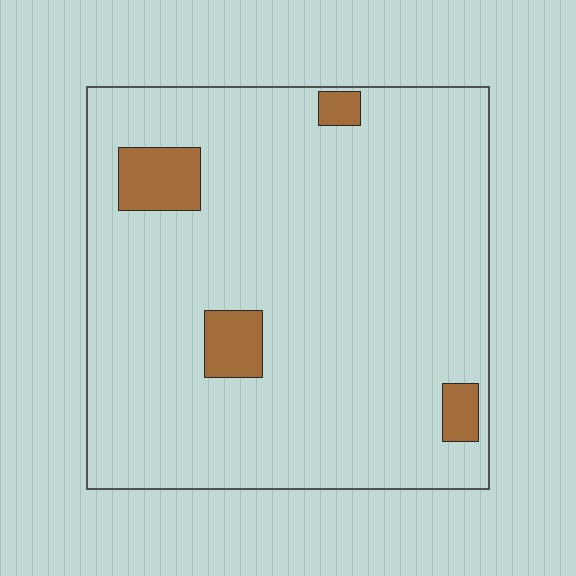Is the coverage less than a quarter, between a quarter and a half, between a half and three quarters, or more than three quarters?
Less than a quarter.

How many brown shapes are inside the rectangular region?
4.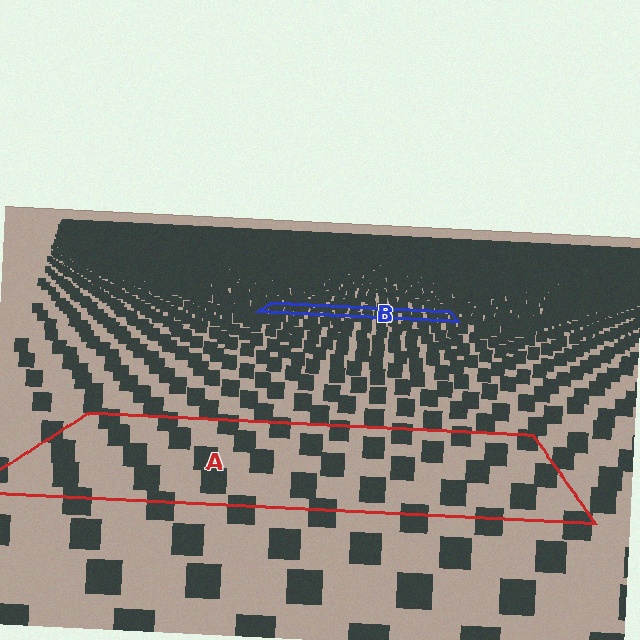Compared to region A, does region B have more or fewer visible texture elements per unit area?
Region B has more texture elements per unit area — they are packed more densely because it is farther away.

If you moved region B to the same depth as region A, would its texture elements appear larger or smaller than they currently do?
They would appear larger. At a closer depth, the same texture elements are projected at a bigger on-screen size.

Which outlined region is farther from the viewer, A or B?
Region B is farther from the viewer — the texture elements inside it appear smaller and more densely packed.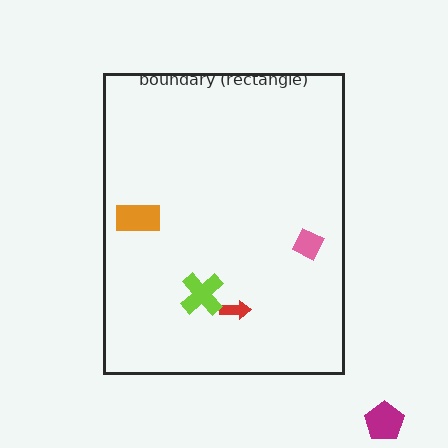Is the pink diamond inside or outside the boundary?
Inside.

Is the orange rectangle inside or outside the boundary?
Inside.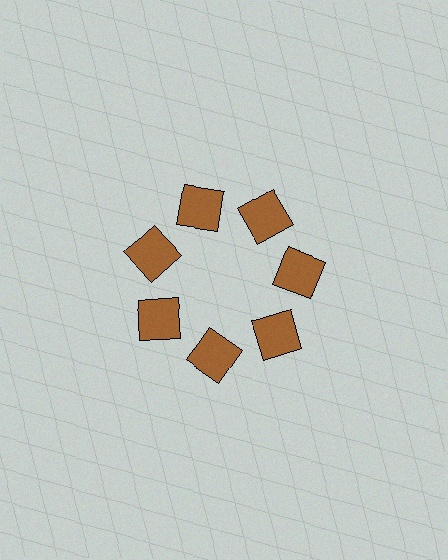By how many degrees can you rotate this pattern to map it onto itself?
The pattern maps onto itself every 51 degrees of rotation.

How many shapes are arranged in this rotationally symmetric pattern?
There are 7 shapes, arranged in 7 groups of 1.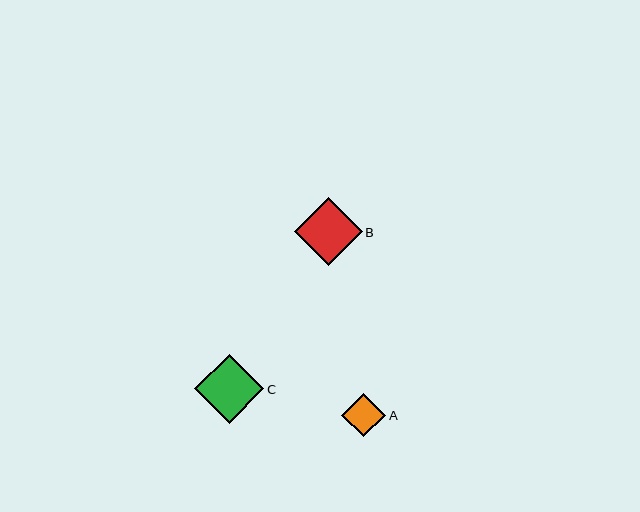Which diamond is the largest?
Diamond C is the largest with a size of approximately 69 pixels.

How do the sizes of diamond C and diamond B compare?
Diamond C and diamond B are approximately the same size.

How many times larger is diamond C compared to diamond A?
Diamond C is approximately 1.6 times the size of diamond A.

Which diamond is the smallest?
Diamond A is the smallest with a size of approximately 44 pixels.